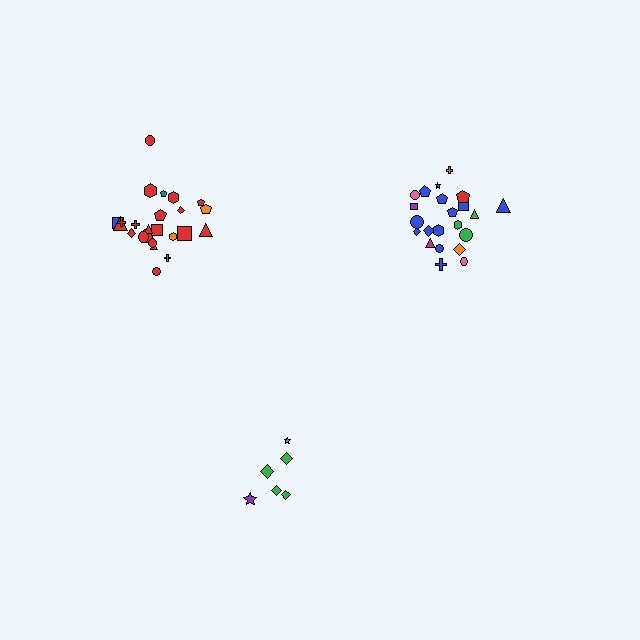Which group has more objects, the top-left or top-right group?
The top-left group.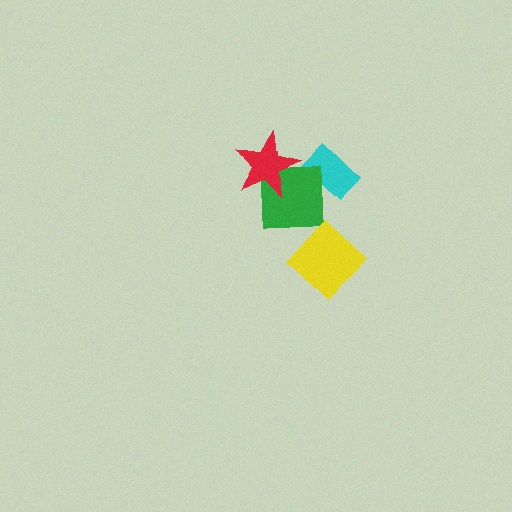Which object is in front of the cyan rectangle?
The green square is in front of the cyan rectangle.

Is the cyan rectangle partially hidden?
Yes, it is partially covered by another shape.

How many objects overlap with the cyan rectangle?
1 object overlaps with the cyan rectangle.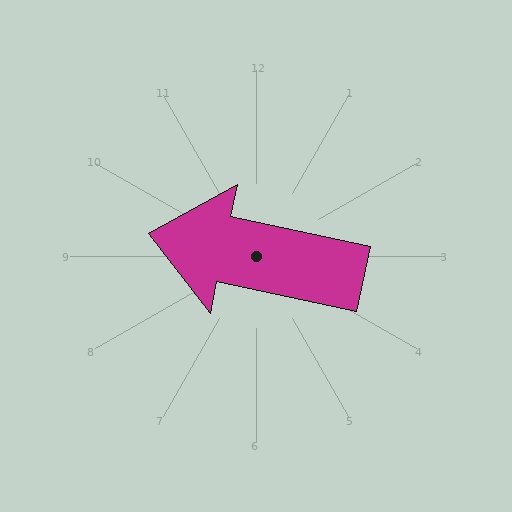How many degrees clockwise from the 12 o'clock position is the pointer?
Approximately 282 degrees.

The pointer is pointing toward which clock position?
Roughly 9 o'clock.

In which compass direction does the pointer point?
West.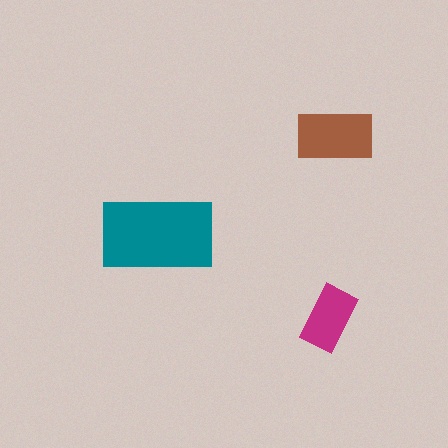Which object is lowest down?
The magenta rectangle is bottommost.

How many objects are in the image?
There are 3 objects in the image.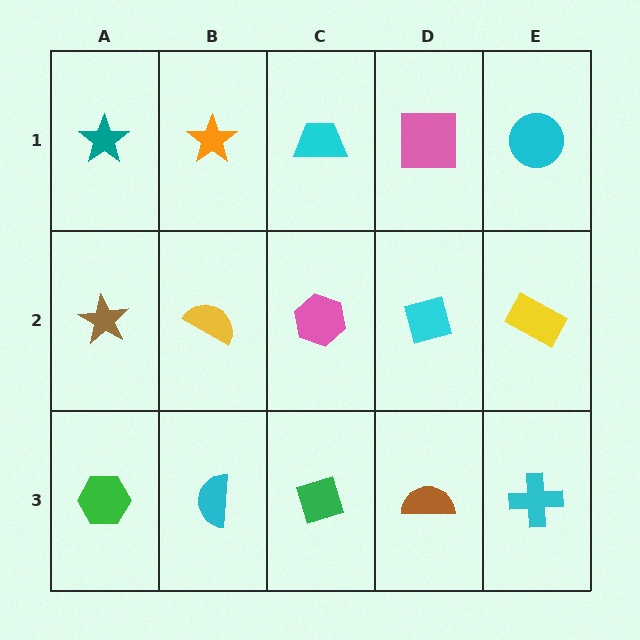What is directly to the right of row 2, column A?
A yellow semicircle.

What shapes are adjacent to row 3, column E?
A yellow rectangle (row 2, column E), a brown semicircle (row 3, column D).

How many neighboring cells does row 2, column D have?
4.